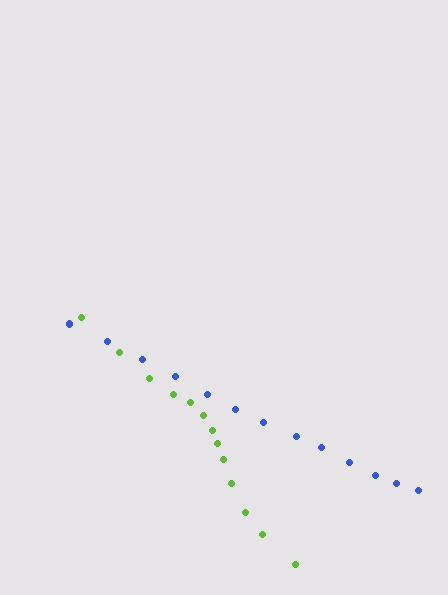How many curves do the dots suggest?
There are 2 distinct paths.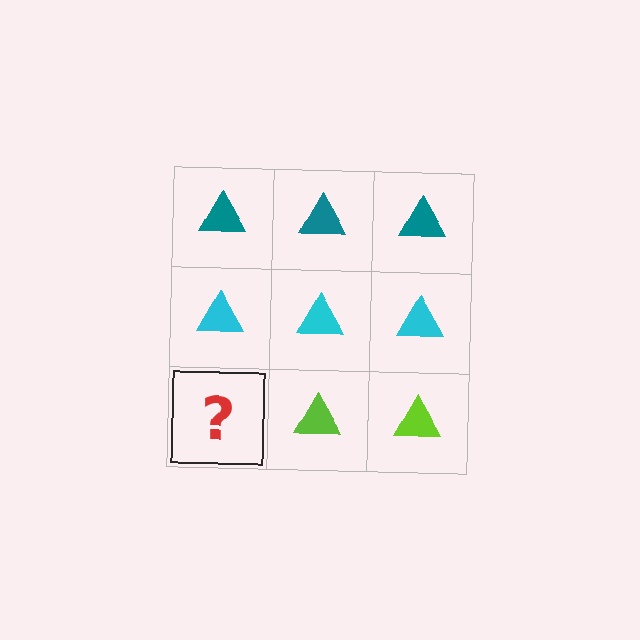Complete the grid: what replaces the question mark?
The question mark should be replaced with a lime triangle.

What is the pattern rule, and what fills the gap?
The rule is that each row has a consistent color. The gap should be filled with a lime triangle.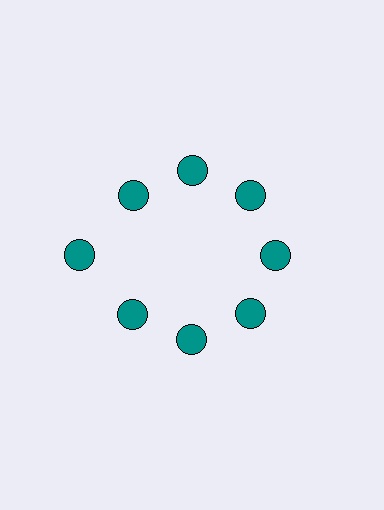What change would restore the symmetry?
The symmetry would be restored by moving it inward, back onto the ring so that all 8 circles sit at equal angles and equal distance from the center.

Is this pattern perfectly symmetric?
No. The 8 teal circles are arranged in a ring, but one element near the 9 o'clock position is pushed outward from the center, breaking the 8-fold rotational symmetry.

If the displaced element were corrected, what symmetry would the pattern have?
It would have 8-fold rotational symmetry — the pattern would map onto itself every 45 degrees.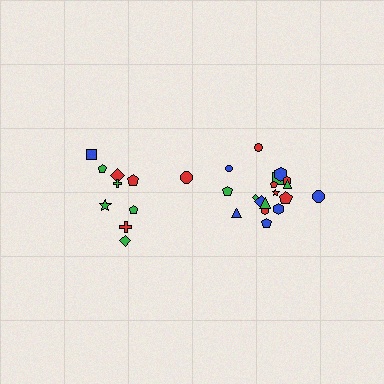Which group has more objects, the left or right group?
The right group.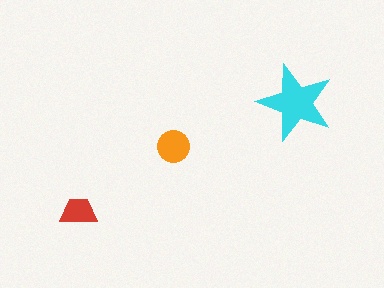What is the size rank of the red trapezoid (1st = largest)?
3rd.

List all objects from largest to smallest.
The cyan star, the orange circle, the red trapezoid.